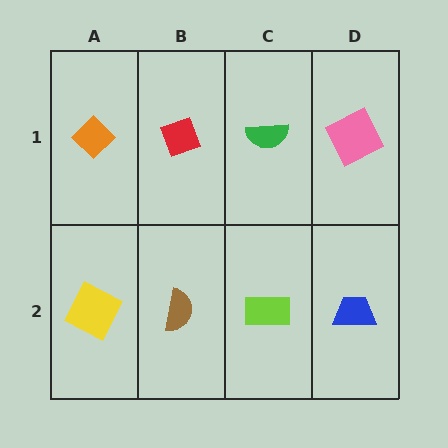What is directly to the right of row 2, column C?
A blue trapezoid.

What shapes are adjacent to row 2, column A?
An orange diamond (row 1, column A), a brown semicircle (row 2, column B).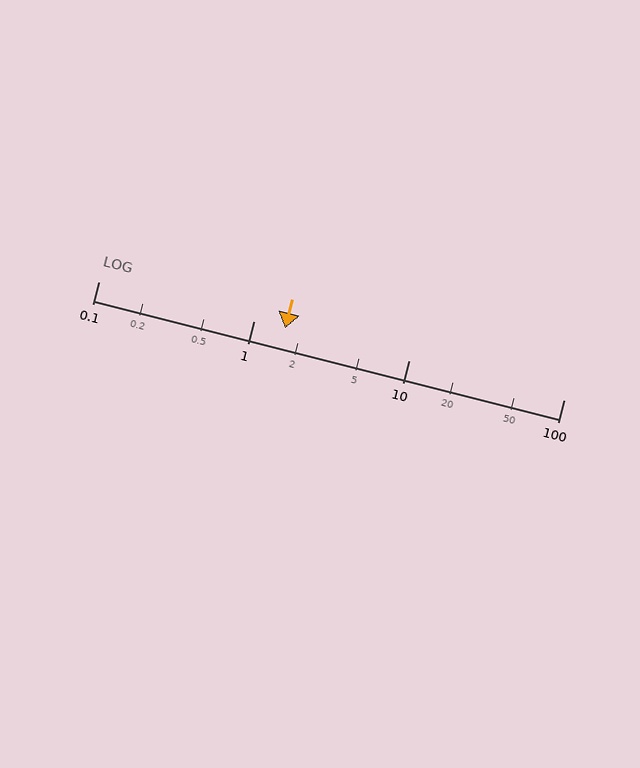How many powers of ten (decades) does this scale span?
The scale spans 3 decades, from 0.1 to 100.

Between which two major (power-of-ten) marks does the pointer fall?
The pointer is between 1 and 10.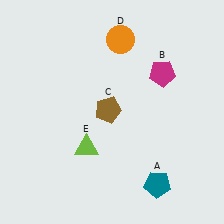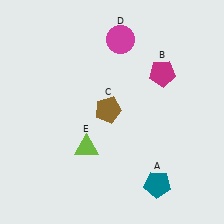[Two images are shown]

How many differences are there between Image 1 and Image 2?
There is 1 difference between the two images.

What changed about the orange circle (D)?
In Image 1, D is orange. In Image 2, it changed to magenta.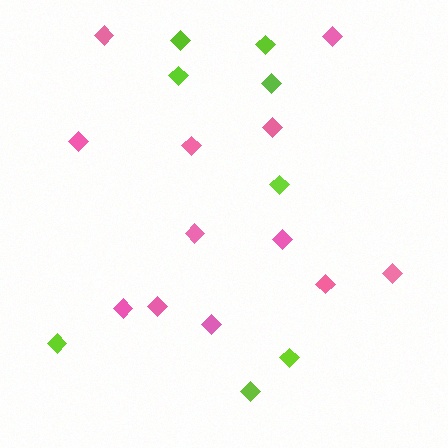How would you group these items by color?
There are 2 groups: one group of lime diamonds (8) and one group of pink diamonds (12).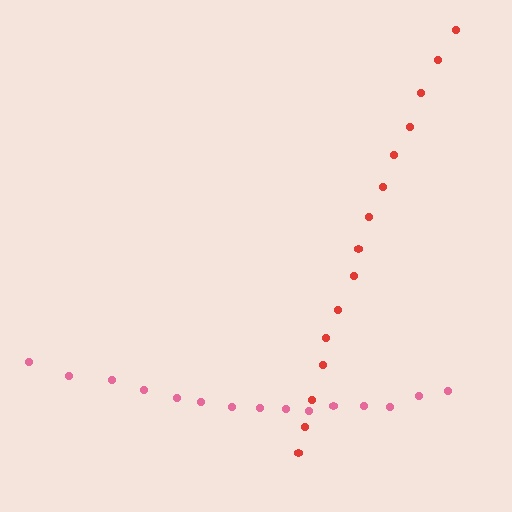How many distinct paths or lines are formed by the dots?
There are 2 distinct paths.